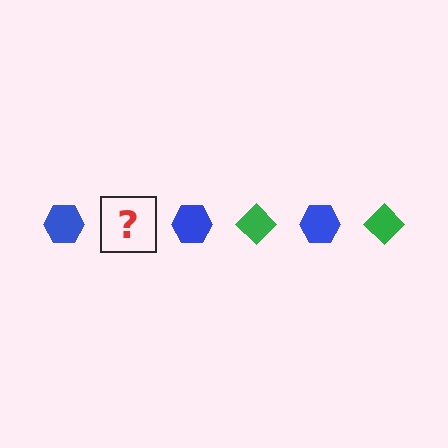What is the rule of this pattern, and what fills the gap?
The rule is that the pattern alternates between blue hexagon and green diamond. The gap should be filled with a green diamond.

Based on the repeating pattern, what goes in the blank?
The blank should be a green diamond.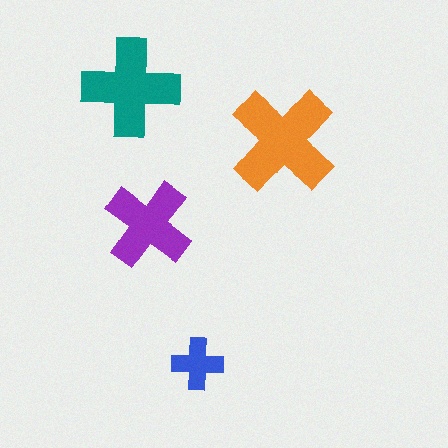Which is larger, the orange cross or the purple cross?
The orange one.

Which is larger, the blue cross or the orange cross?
The orange one.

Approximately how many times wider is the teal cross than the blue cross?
About 2 times wider.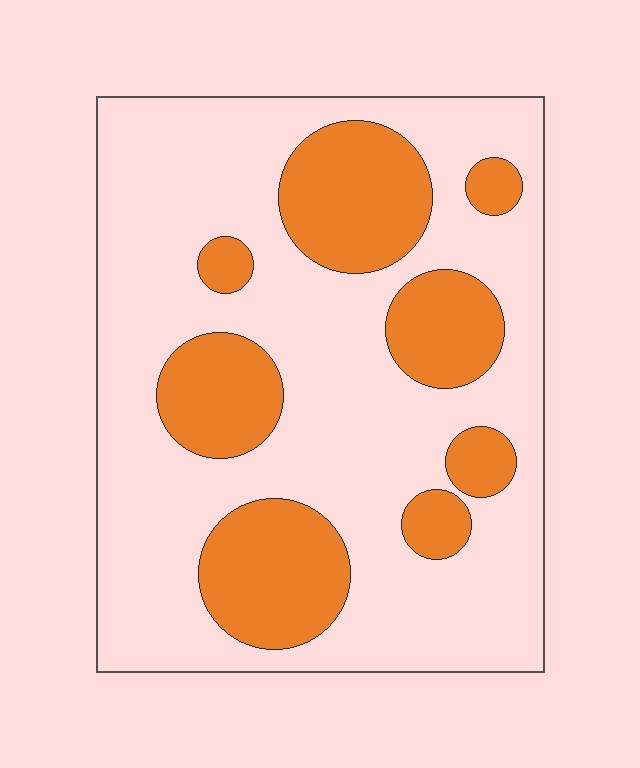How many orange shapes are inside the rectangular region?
8.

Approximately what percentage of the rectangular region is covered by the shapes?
Approximately 30%.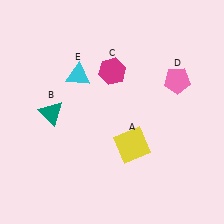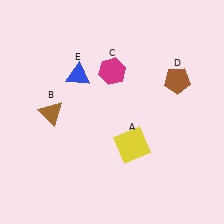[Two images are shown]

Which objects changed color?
B changed from teal to brown. D changed from pink to brown. E changed from cyan to blue.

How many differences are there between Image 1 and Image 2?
There are 3 differences between the two images.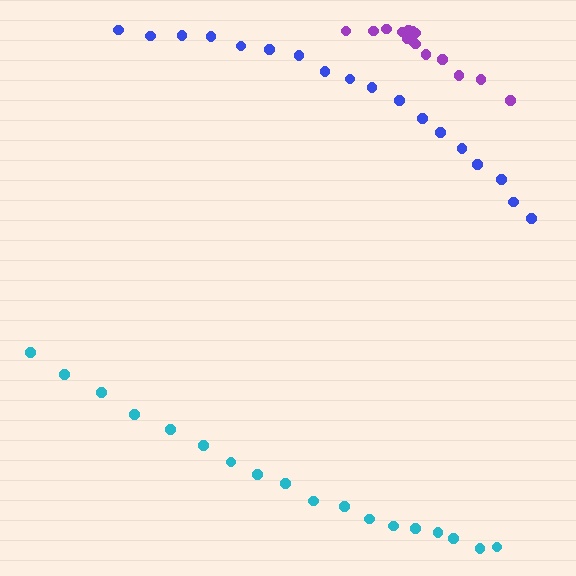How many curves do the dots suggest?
There are 3 distinct paths.